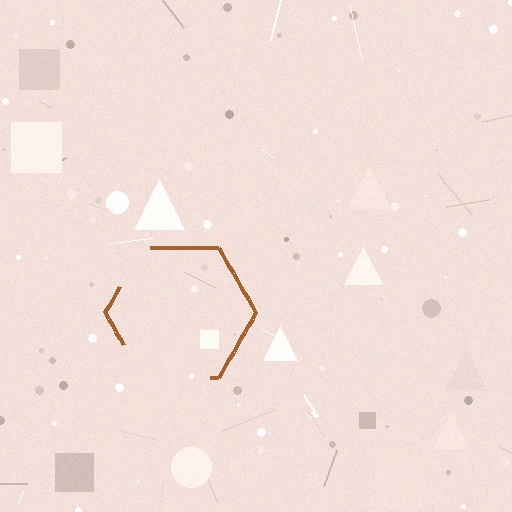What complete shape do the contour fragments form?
The contour fragments form a hexagon.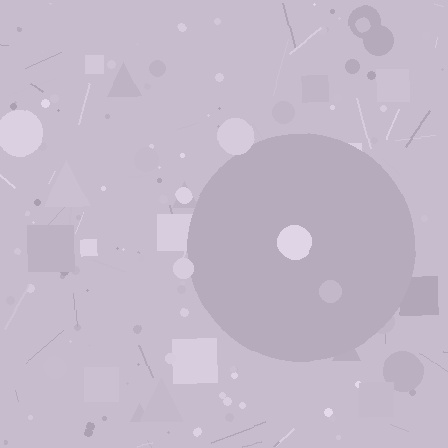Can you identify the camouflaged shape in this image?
The camouflaged shape is a circle.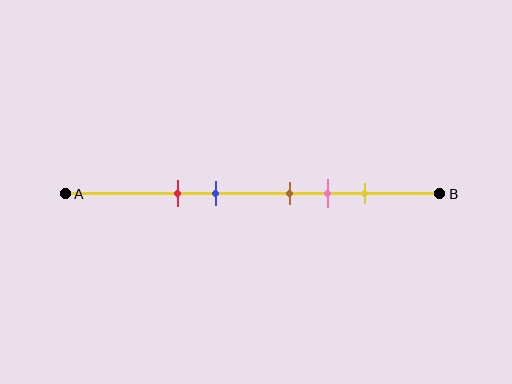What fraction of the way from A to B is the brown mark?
The brown mark is approximately 60% (0.6) of the way from A to B.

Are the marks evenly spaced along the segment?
No, the marks are not evenly spaced.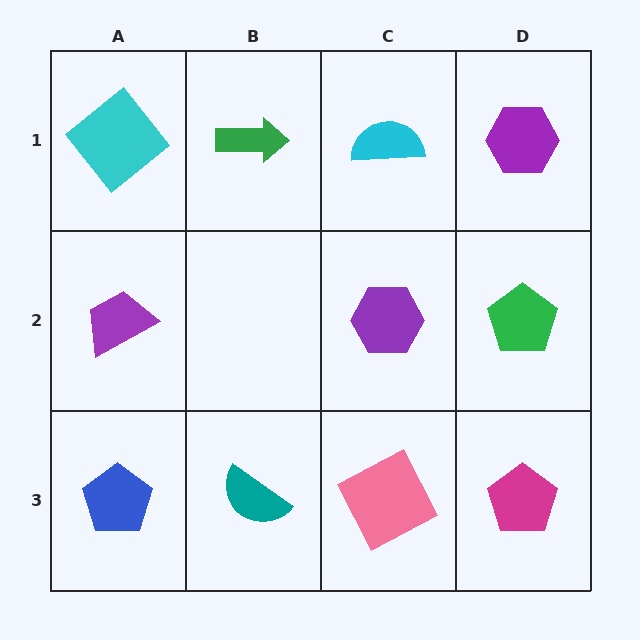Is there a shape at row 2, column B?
No, that cell is empty.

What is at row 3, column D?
A magenta pentagon.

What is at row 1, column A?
A cyan diamond.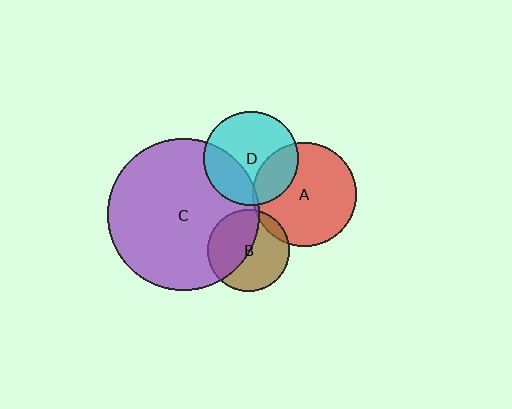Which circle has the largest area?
Circle C (purple).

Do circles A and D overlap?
Yes.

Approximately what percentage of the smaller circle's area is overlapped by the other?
Approximately 25%.